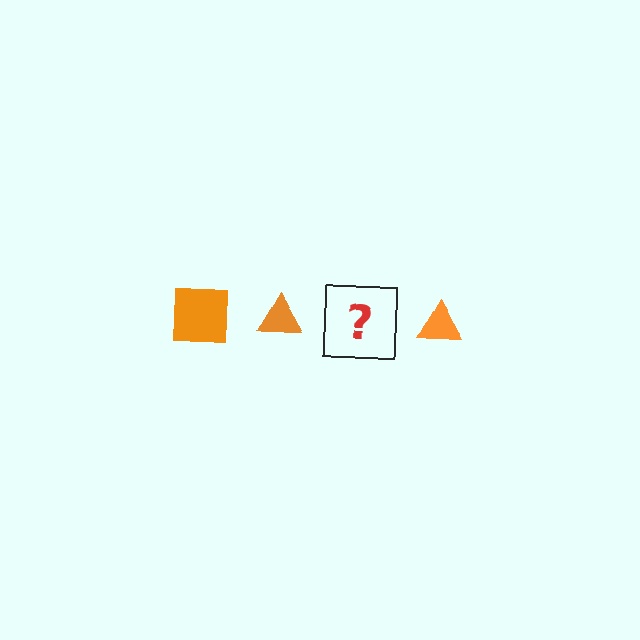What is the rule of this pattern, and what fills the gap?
The rule is that the pattern cycles through square, triangle shapes in orange. The gap should be filled with an orange square.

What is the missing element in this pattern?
The missing element is an orange square.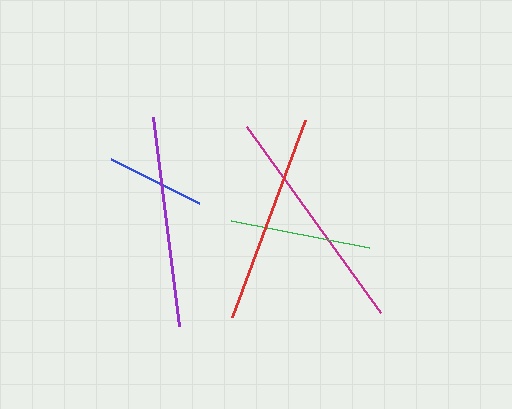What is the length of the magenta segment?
The magenta segment is approximately 229 pixels long.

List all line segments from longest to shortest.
From longest to shortest: magenta, purple, red, green, blue.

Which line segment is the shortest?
The blue line is the shortest at approximately 98 pixels.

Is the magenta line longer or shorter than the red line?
The magenta line is longer than the red line.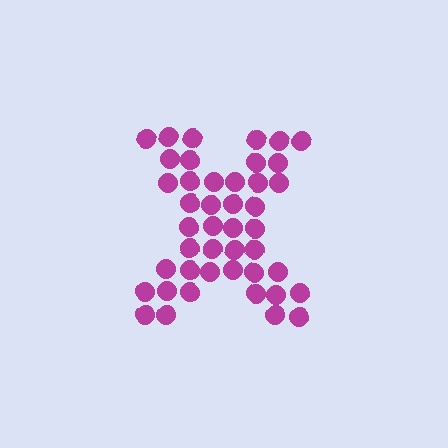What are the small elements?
The small elements are circles.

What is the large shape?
The large shape is the letter X.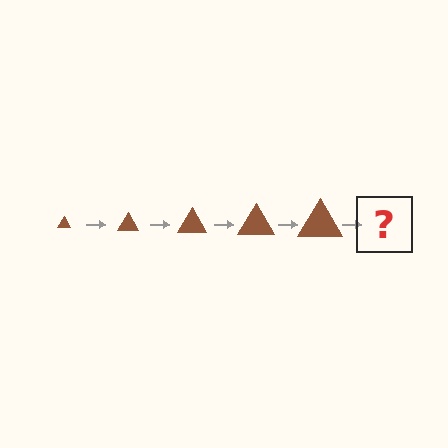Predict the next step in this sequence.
The next step is a brown triangle, larger than the previous one.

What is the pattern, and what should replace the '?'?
The pattern is that the triangle gets progressively larger each step. The '?' should be a brown triangle, larger than the previous one.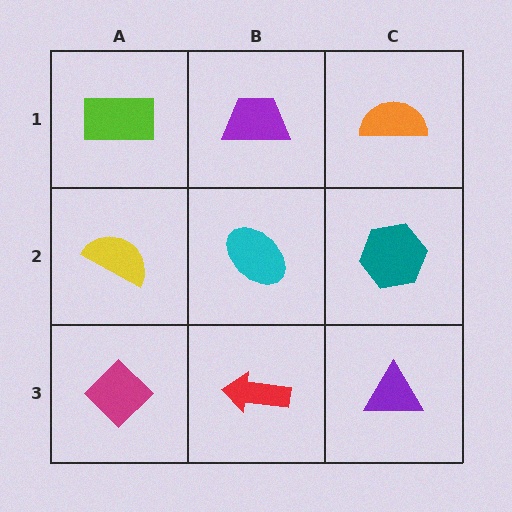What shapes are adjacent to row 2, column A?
A lime rectangle (row 1, column A), a magenta diamond (row 3, column A), a cyan ellipse (row 2, column B).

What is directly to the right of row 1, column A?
A purple trapezoid.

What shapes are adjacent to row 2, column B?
A purple trapezoid (row 1, column B), a red arrow (row 3, column B), a yellow semicircle (row 2, column A), a teal hexagon (row 2, column C).